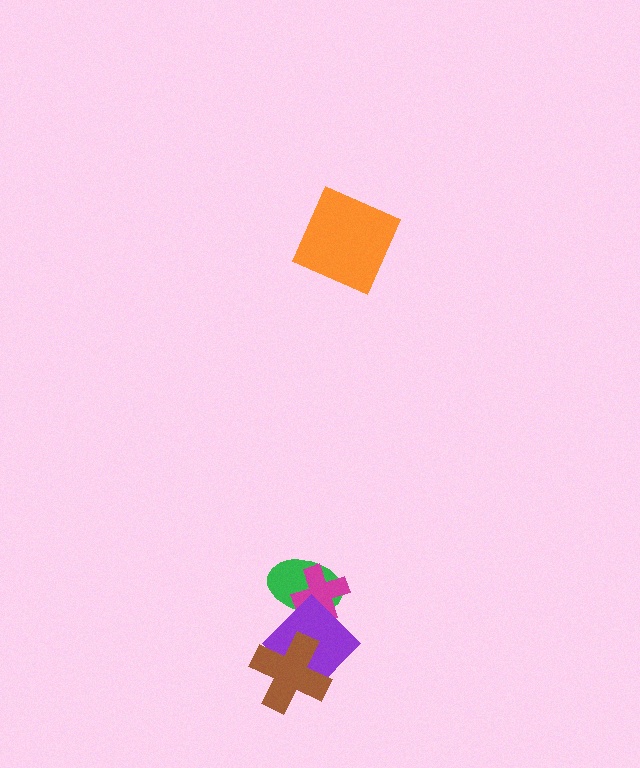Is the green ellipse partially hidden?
Yes, it is partially covered by another shape.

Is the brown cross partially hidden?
No, no other shape covers it.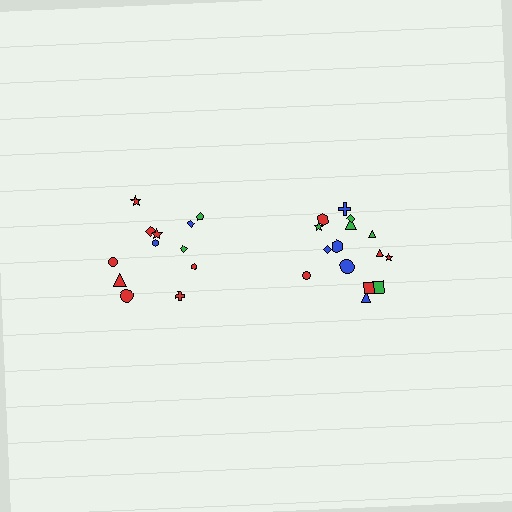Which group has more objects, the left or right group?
The right group.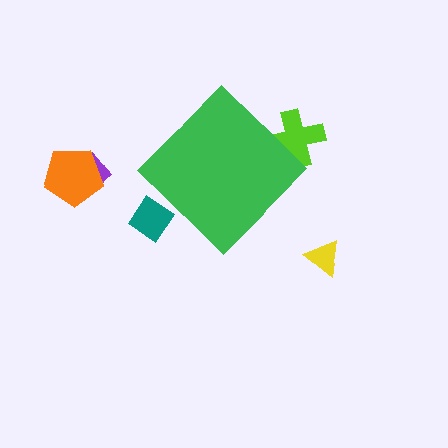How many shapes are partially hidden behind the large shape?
2 shapes are partially hidden.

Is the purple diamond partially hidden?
No, the purple diamond is fully visible.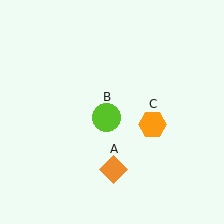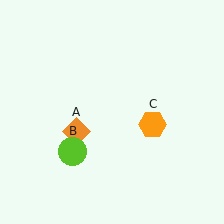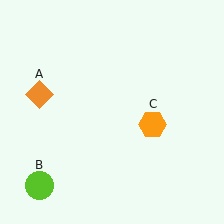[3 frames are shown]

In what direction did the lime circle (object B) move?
The lime circle (object B) moved down and to the left.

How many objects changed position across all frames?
2 objects changed position: orange diamond (object A), lime circle (object B).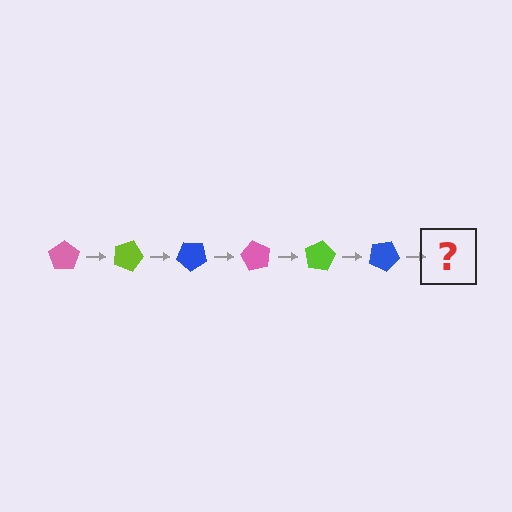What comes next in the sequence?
The next element should be a pink pentagon, rotated 120 degrees from the start.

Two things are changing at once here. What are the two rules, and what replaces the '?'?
The two rules are that it rotates 20 degrees each step and the color cycles through pink, lime, and blue. The '?' should be a pink pentagon, rotated 120 degrees from the start.